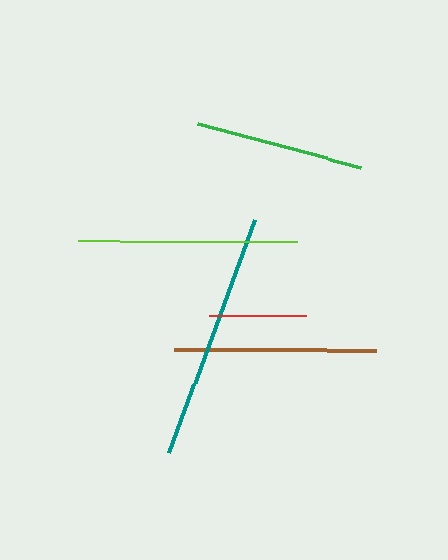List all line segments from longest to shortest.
From longest to shortest: teal, lime, brown, green, red.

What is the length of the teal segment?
The teal segment is approximately 249 pixels long.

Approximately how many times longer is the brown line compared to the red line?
The brown line is approximately 2.1 times the length of the red line.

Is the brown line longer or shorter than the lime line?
The lime line is longer than the brown line.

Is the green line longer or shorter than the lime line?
The lime line is longer than the green line.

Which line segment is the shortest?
The red line is the shortest at approximately 97 pixels.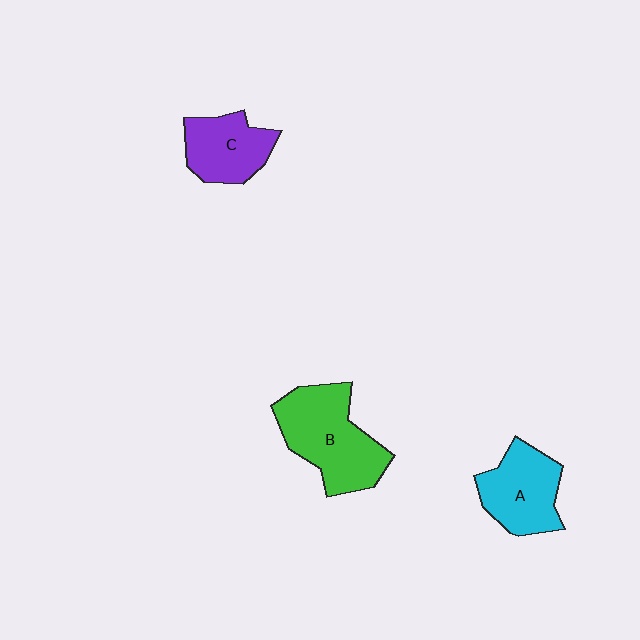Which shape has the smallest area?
Shape C (purple).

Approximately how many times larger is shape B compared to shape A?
Approximately 1.3 times.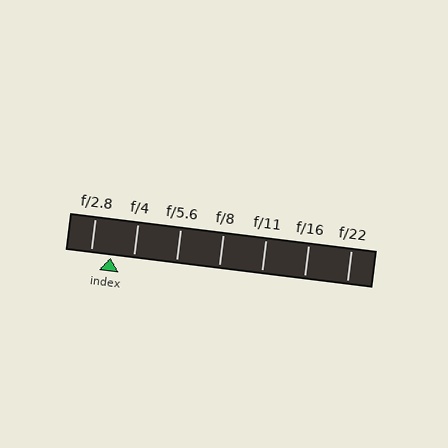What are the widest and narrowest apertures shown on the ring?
The widest aperture shown is f/2.8 and the narrowest is f/22.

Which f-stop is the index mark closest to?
The index mark is closest to f/2.8.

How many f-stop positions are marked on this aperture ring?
There are 7 f-stop positions marked.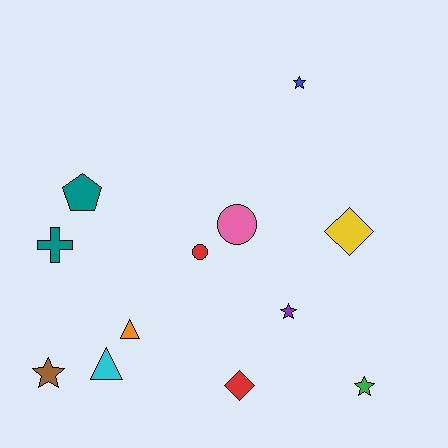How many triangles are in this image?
There are 2 triangles.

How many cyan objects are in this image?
There is 1 cyan object.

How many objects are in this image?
There are 12 objects.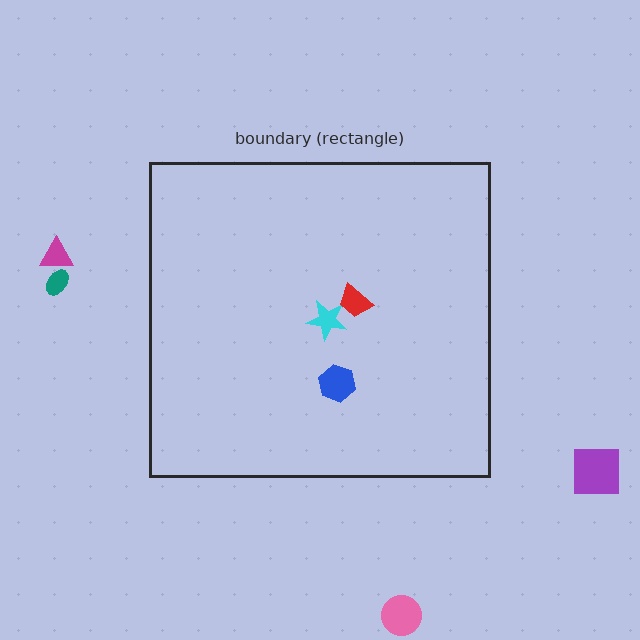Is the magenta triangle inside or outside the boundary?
Outside.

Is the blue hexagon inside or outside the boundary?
Inside.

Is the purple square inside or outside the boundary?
Outside.